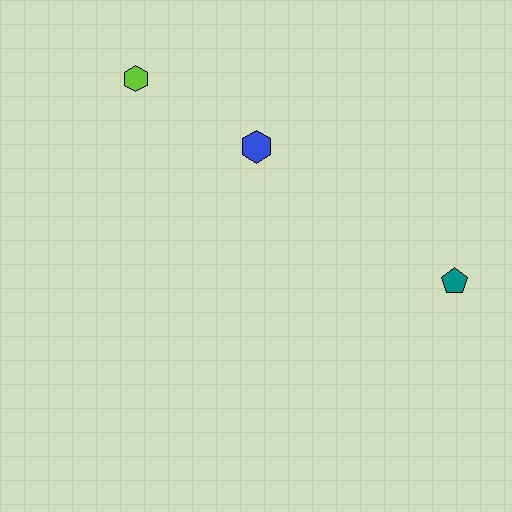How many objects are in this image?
There are 3 objects.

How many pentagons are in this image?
There is 1 pentagon.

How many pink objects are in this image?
There are no pink objects.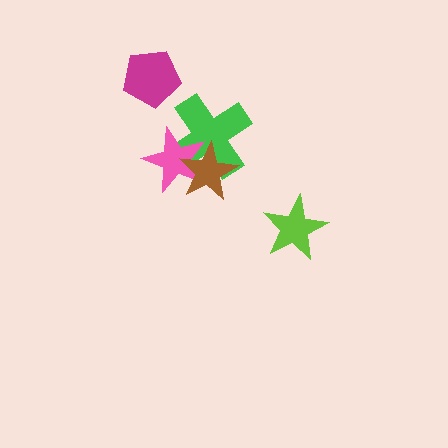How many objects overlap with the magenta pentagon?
0 objects overlap with the magenta pentagon.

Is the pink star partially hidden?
Yes, it is partially covered by another shape.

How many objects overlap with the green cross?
2 objects overlap with the green cross.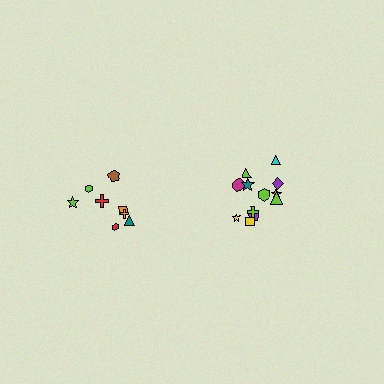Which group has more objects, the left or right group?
The right group.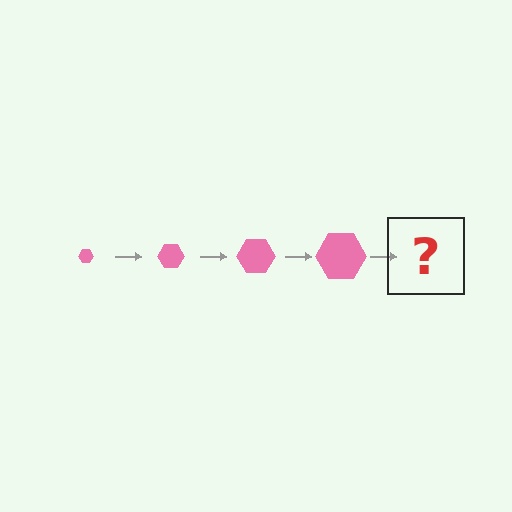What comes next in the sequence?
The next element should be a pink hexagon, larger than the previous one.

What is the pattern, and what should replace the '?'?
The pattern is that the hexagon gets progressively larger each step. The '?' should be a pink hexagon, larger than the previous one.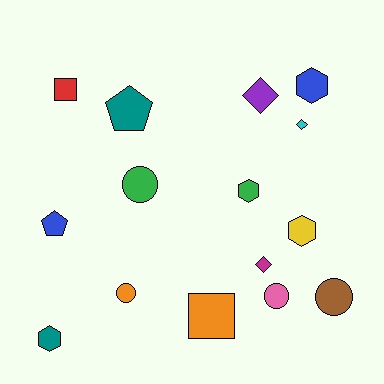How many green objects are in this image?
There are 2 green objects.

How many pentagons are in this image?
There are 2 pentagons.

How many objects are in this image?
There are 15 objects.